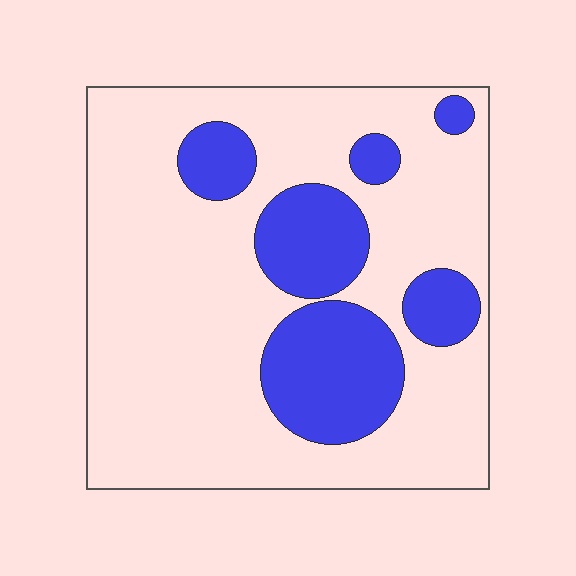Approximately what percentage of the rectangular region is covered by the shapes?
Approximately 25%.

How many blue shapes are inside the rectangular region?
6.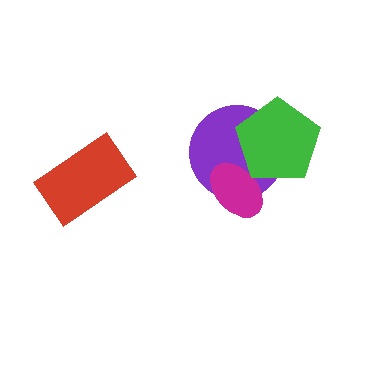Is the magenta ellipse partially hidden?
Yes, it is partially covered by another shape.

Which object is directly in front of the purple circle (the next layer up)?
The magenta ellipse is directly in front of the purple circle.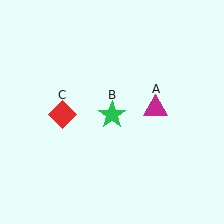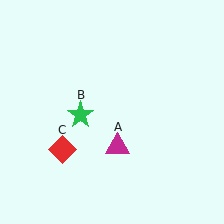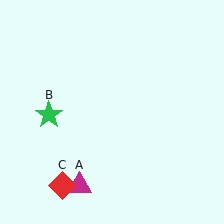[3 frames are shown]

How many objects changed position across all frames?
3 objects changed position: magenta triangle (object A), green star (object B), red diamond (object C).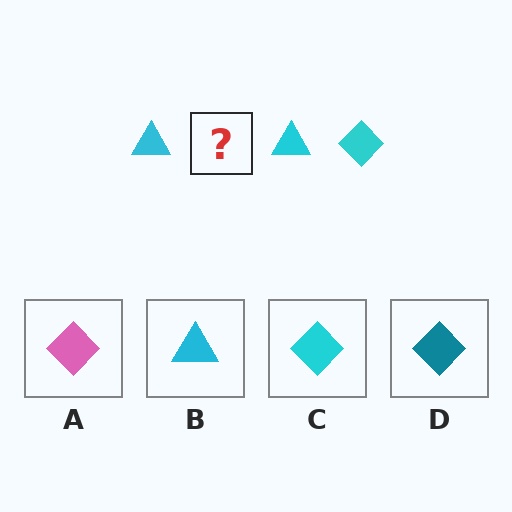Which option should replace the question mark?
Option C.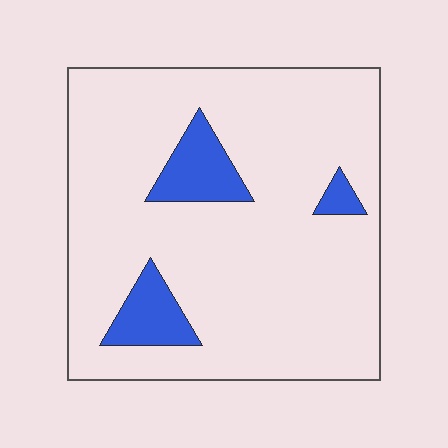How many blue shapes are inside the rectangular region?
3.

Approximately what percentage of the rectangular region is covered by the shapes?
Approximately 10%.